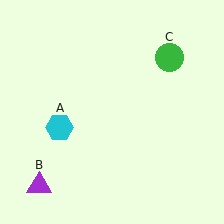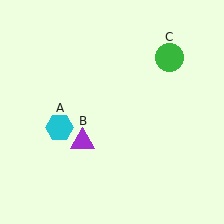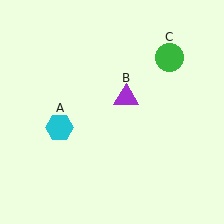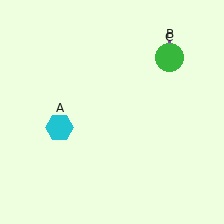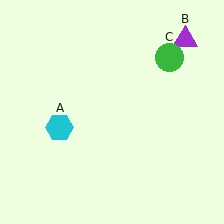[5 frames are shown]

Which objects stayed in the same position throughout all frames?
Cyan hexagon (object A) and green circle (object C) remained stationary.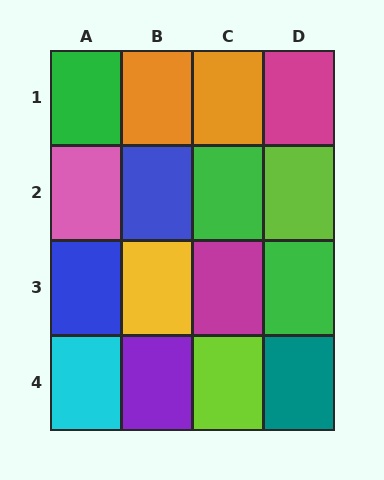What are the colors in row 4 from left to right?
Cyan, purple, lime, teal.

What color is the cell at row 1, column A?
Green.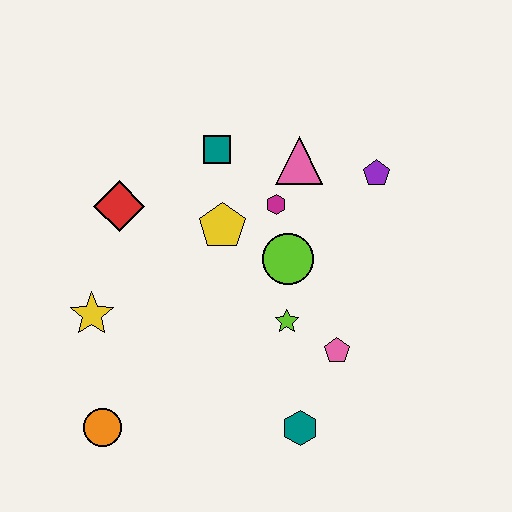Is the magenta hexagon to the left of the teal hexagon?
Yes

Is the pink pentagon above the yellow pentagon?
No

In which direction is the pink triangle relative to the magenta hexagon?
The pink triangle is above the magenta hexagon.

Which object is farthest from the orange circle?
The purple pentagon is farthest from the orange circle.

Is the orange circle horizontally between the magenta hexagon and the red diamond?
No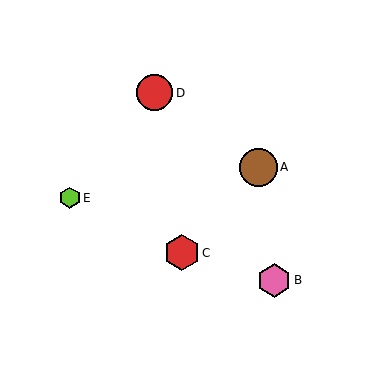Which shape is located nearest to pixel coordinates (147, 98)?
The red circle (labeled D) at (154, 93) is nearest to that location.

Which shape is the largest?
The brown circle (labeled A) is the largest.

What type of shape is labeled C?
Shape C is a red hexagon.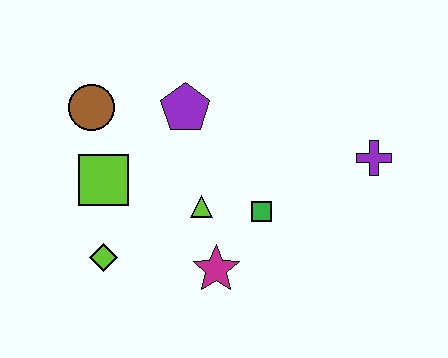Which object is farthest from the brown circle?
The purple cross is farthest from the brown circle.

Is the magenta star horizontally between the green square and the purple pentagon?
Yes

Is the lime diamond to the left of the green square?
Yes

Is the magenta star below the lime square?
Yes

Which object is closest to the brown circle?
The lime square is closest to the brown circle.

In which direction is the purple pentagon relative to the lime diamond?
The purple pentagon is above the lime diamond.